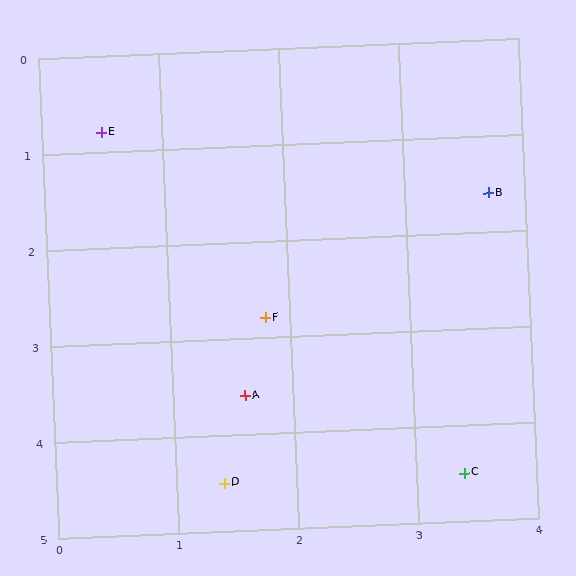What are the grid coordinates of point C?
Point C is at approximately (3.4, 4.5).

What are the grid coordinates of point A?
Point A is at approximately (1.6, 3.6).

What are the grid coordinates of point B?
Point B is at approximately (3.7, 1.6).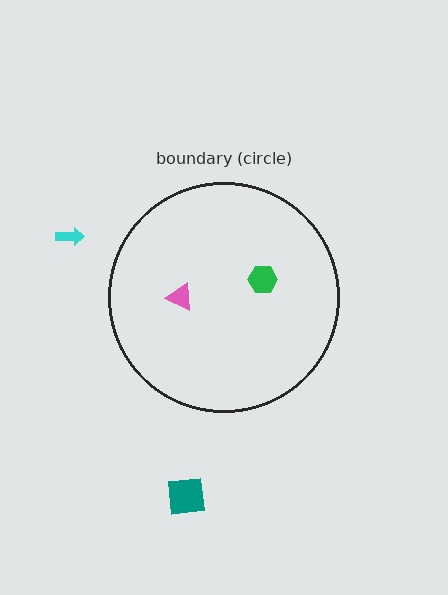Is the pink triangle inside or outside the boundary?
Inside.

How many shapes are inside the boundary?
2 inside, 2 outside.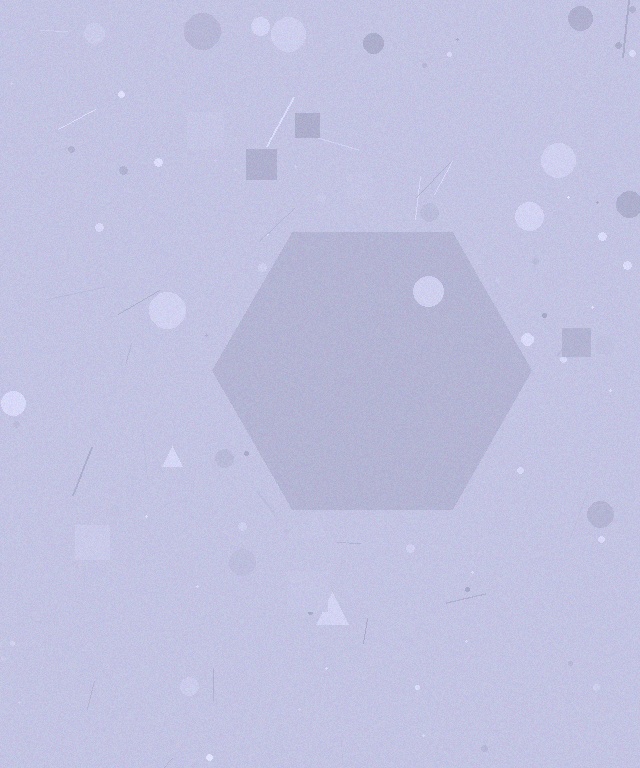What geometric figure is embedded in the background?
A hexagon is embedded in the background.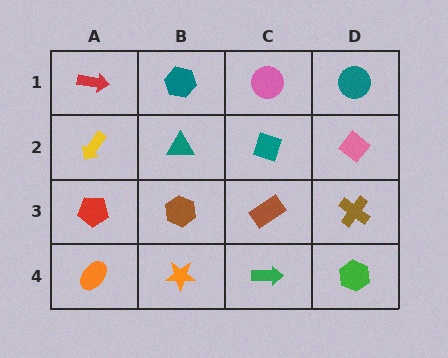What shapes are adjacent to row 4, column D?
A brown cross (row 3, column D), a green arrow (row 4, column C).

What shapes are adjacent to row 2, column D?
A teal circle (row 1, column D), a brown cross (row 3, column D), a teal diamond (row 2, column C).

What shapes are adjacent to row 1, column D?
A pink diamond (row 2, column D), a pink circle (row 1, column C).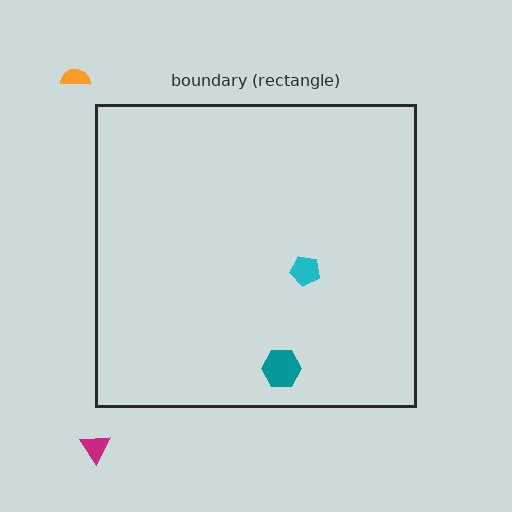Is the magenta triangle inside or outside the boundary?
Outside.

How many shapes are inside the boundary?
2 inside, 2 outside.